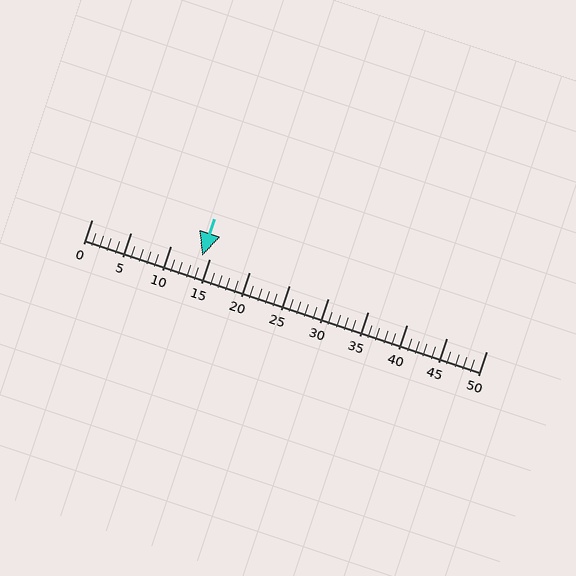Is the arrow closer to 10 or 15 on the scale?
The arrow is closer to 15.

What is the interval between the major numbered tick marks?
The major tick marks are spaced 5 units apart.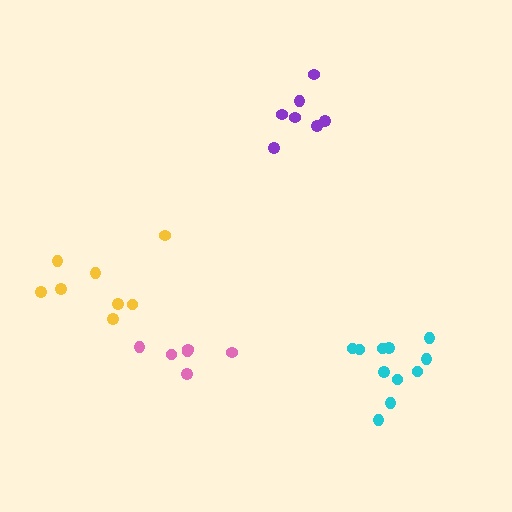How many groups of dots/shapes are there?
There are 4 groups.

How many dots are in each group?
Group 1: 7 dots, Group 2: 11 dots, Group 3: 6 dots, Group 4: 8 dots (32 total).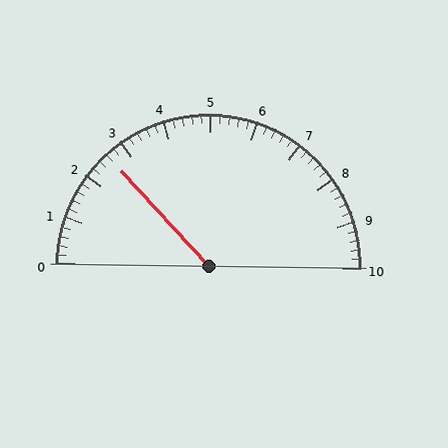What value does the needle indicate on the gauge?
The needle indicates approximately 2.6.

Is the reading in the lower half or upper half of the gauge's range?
The reading is in the lower half of the range (0 to 10).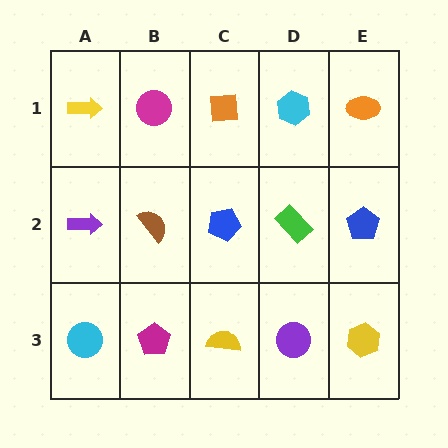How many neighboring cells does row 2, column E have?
3.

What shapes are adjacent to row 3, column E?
A blue pentagon (row 2, column E), a purple circle (row 3, column D).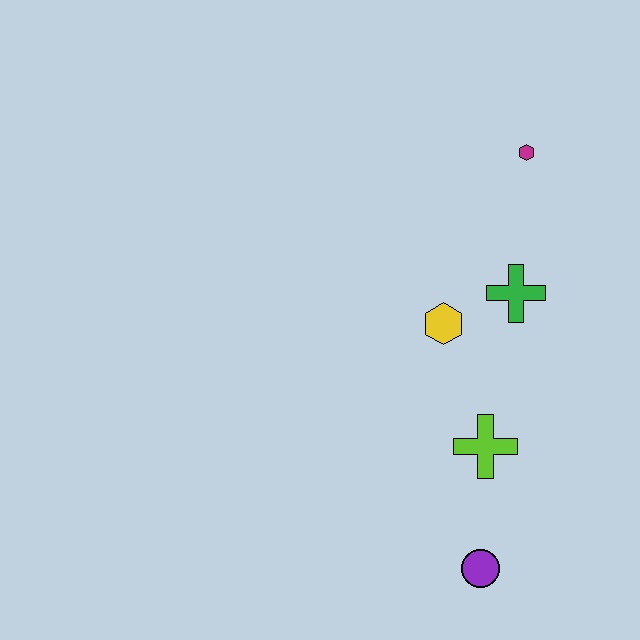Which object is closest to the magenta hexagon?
The green cross is closest to the magenta hexagon.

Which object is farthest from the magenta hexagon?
The purple circle is farthest from the magenta hexagon.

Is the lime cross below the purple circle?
No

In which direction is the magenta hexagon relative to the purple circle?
The magenta hexagon is above the purple circle.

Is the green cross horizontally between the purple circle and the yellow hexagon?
No